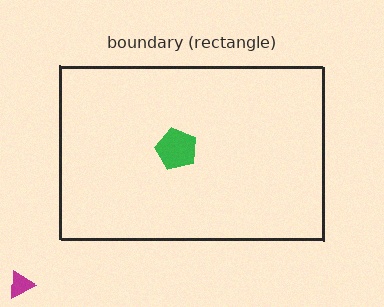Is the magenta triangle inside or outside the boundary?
Outside.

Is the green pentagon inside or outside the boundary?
Inside.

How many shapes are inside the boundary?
1 inside, 1 outside.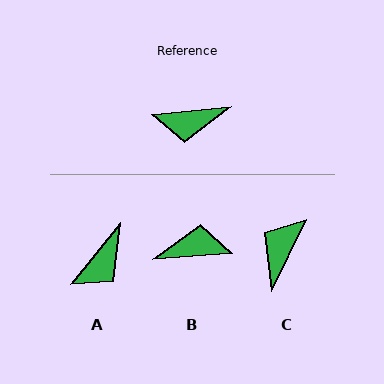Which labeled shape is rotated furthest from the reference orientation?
B, about 178 degrees away.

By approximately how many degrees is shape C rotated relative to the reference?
Approximately 121 degrees clockwise.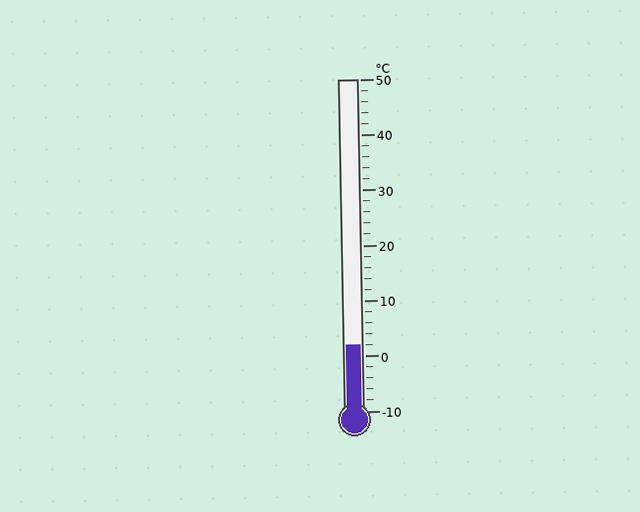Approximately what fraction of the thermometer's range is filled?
The thermometer is filled to approximately 20% of its range.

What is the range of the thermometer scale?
The thermometer scale ranges from -10°C to 50°C.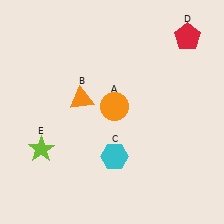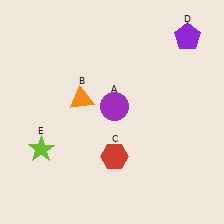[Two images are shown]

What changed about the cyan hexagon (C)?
In Image 1, C is cyan. In Image 2, it changed to red.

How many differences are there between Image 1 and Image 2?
There are 3 differences between the two images.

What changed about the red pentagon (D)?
In Image 1, D is red. In Image 2, it changed to purple.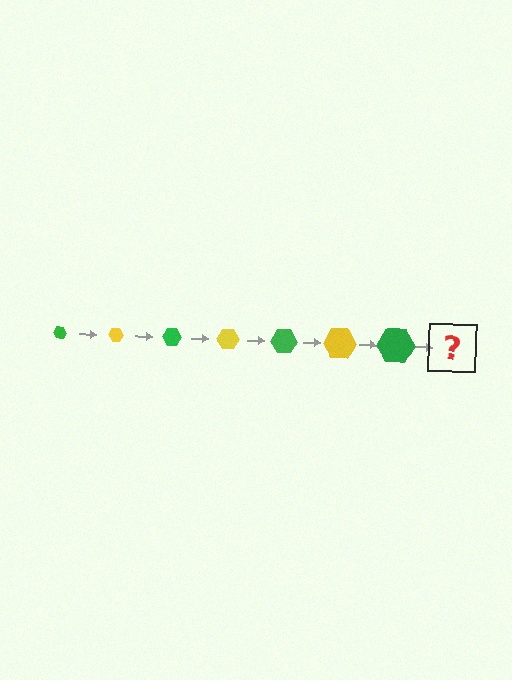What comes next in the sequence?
The next element should be a yellow hexagon, larger than the previous one.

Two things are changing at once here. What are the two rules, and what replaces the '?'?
The two rules are that the hexagon grows larger each step and the color cycles through green and yellow. The '?' should be a yellow hexagon, larger than the previous one.